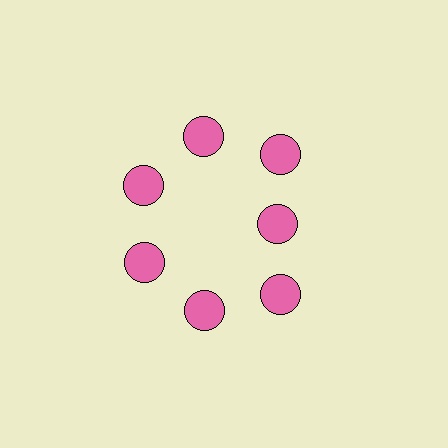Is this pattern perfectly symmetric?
No. The 7 pink circles are arranged in a ring, but one element near the 3 o'clock position is pulled inward toward the center, breaking the 7-fold rotational symmetry.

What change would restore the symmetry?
The symmetry would be restored by moving it outward, back onto the ring so that all 7 circles sit at equal angles and equal distance from the center.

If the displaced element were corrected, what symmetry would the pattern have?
It would have 7-fold rotational symmetry — the pattern would map onto itself every 51 degrees.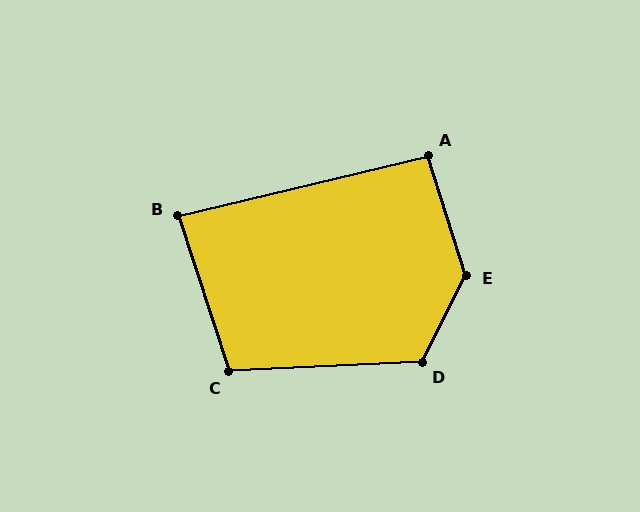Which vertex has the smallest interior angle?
B, at approximately 86 degrees.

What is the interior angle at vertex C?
Approximately 105 degrees (obtuse).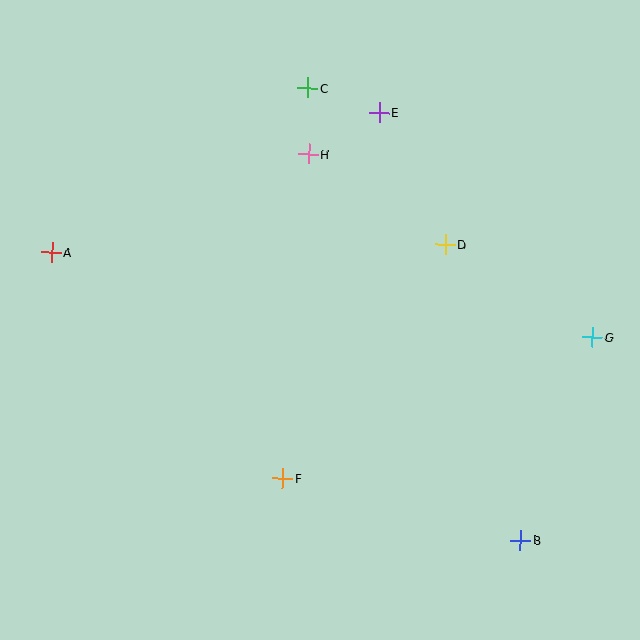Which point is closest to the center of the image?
Point D at (445, 245) is closest to the center.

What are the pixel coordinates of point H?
Point H is at (308, 154).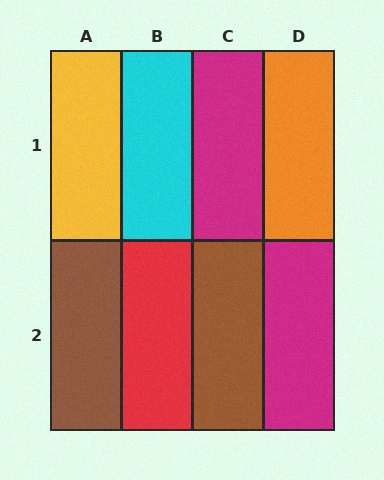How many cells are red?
1 cell is red.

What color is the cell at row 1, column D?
Orange.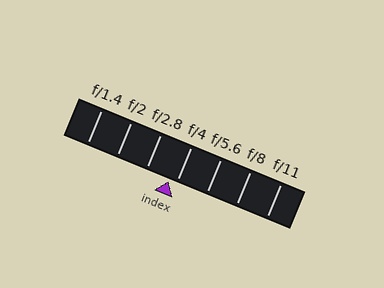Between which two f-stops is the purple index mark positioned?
The index mark is between f/2.8 and f/4.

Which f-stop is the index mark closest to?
The index mark is closest to f/4.